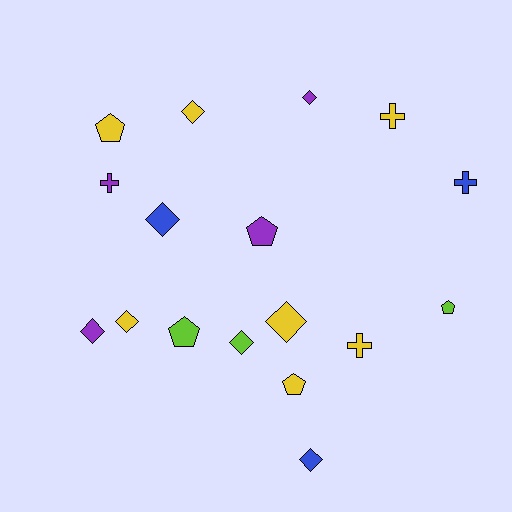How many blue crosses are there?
There is 1 blue cross.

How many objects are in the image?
There are 17 objects.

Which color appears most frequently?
Yellow, with 7 objects.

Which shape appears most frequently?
Diamond, with 8 objects.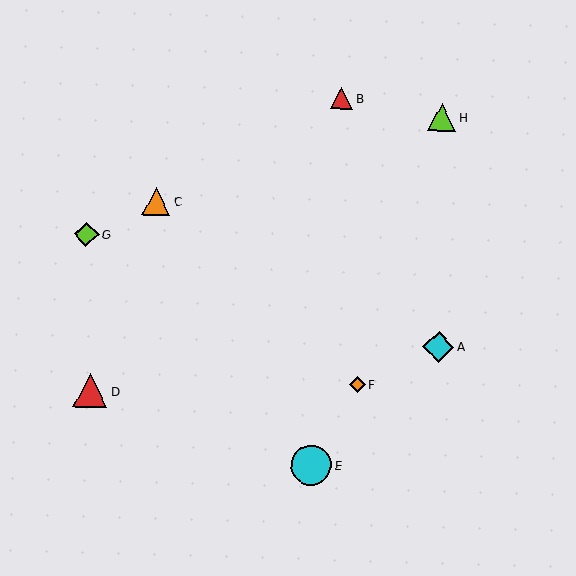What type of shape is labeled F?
Shape F is an orange diamond.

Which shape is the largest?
The cyan circle (labeled E) is the largest.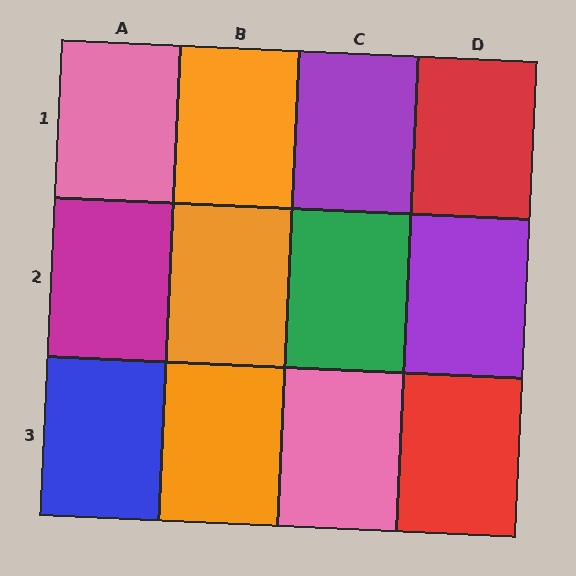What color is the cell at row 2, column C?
Green.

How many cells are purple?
2 cells are purple.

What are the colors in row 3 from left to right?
Blue, orange, pink, red.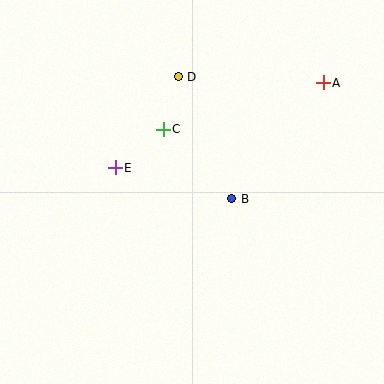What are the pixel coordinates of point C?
Point C is at (163, 129).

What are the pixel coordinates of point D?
Point D is at (178, 77).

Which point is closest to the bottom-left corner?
Point E is closest to the bottom-left corner.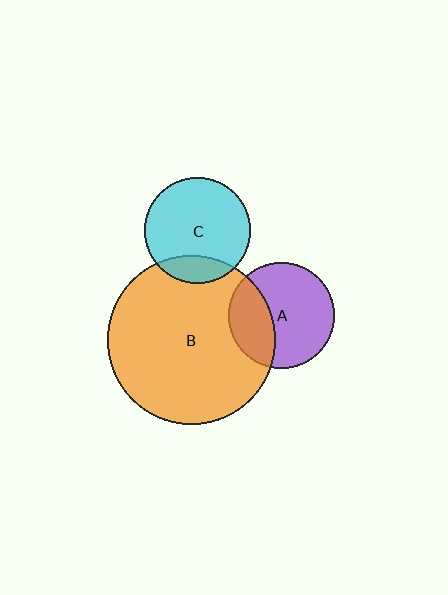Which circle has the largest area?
Circle B (orange).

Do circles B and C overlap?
Yes.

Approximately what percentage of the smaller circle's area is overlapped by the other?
Approximately 15%.